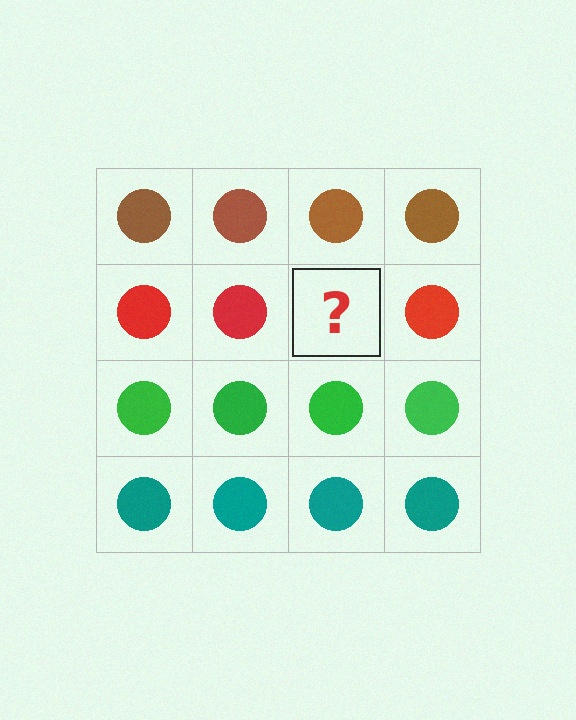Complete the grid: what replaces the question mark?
The question mark should be replaced with a red circle.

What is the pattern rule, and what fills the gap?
The rule is that each row has a consistent color. The gap should be filled with a red circle.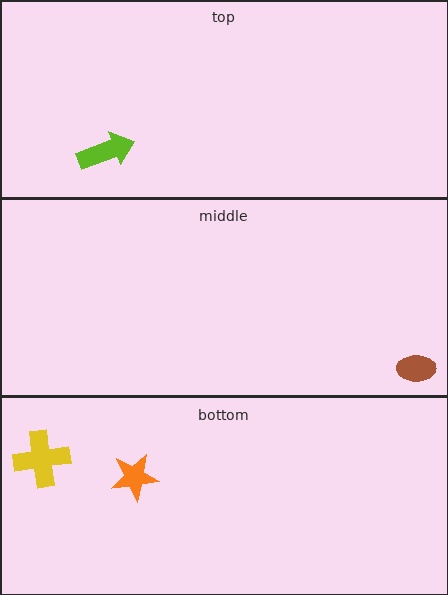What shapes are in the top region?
The lime arrow.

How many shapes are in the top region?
1.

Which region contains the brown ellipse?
The middle region.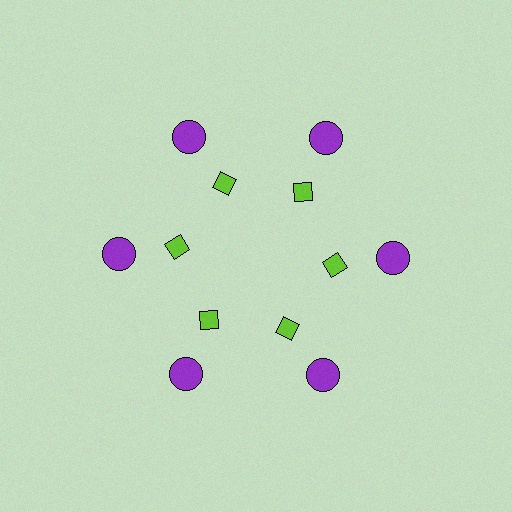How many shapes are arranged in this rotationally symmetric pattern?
There are 12 shapes, arranged in 6 groups of 2.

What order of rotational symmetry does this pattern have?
This pattern has 6-fold rotational symmetry.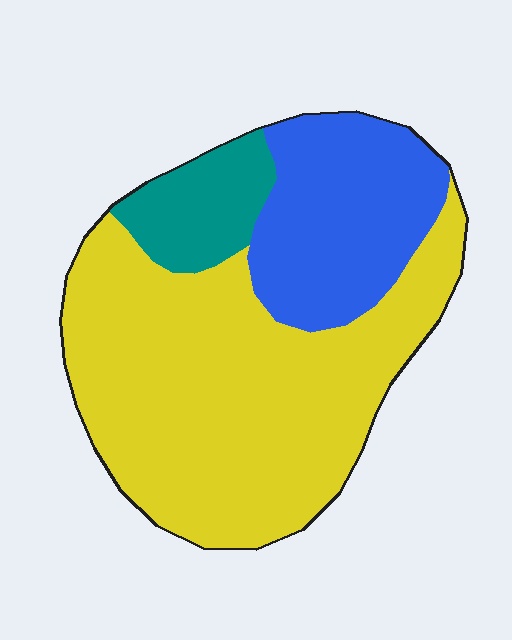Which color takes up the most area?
Yellow, at roughly 65%.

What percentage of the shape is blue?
Blue takes up about one quarter (1/4) of the shape.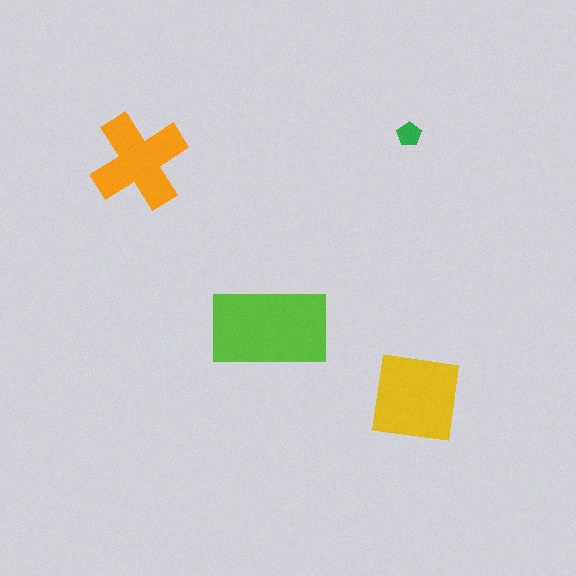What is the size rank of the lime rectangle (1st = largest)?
1st.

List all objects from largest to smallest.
The lime rectangle, the yellow square, the orange cross, the green pentagon.